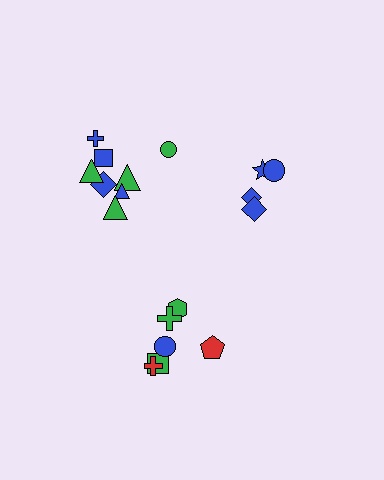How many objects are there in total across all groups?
There are 18 objects.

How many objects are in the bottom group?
There are 6 objects.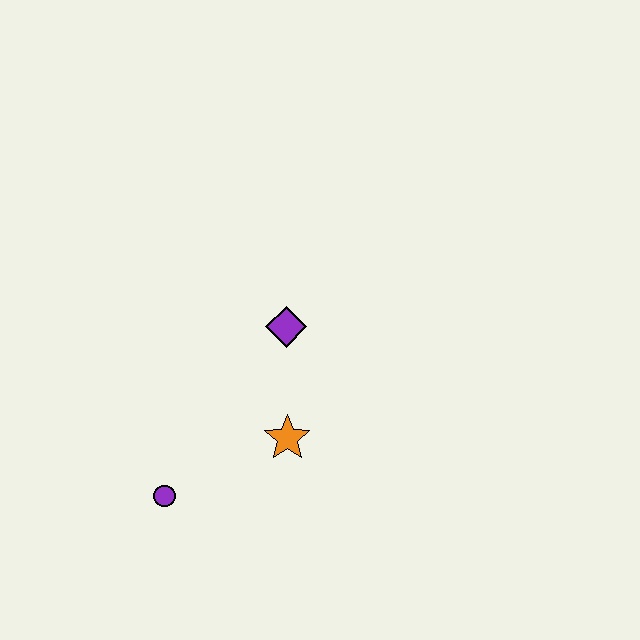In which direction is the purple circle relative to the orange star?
The purple circle is to the left of the orange star.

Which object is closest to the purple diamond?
The orange star is closest to the purple diamond.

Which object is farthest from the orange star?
The purple circle is farthest from the orange star.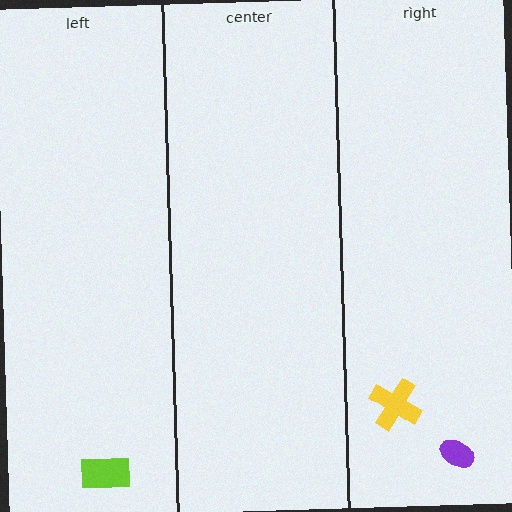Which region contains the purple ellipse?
The right region.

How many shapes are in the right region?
2.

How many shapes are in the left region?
1.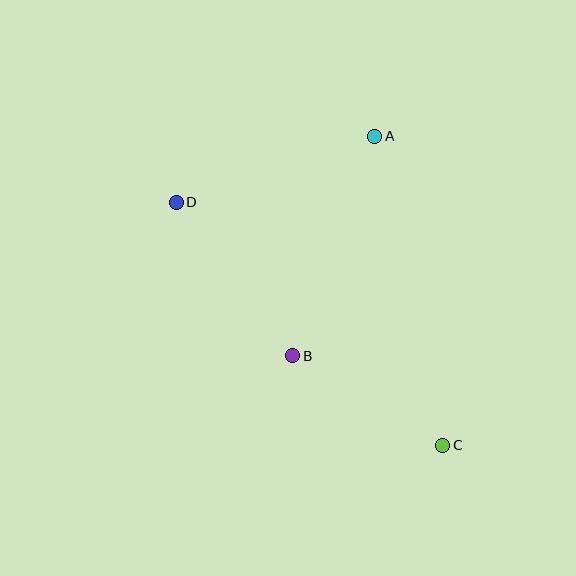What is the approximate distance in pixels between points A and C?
The distance between A and C is approximately 316 pixels.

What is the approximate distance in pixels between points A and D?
The distance between A and D is approximately 209 pixels.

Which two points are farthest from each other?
Points C and D are farthest from each other.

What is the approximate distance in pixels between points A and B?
The distance between A and B is approximately 235 pixels.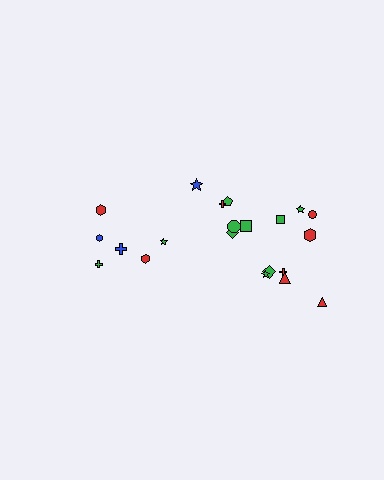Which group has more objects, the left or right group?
The right group.